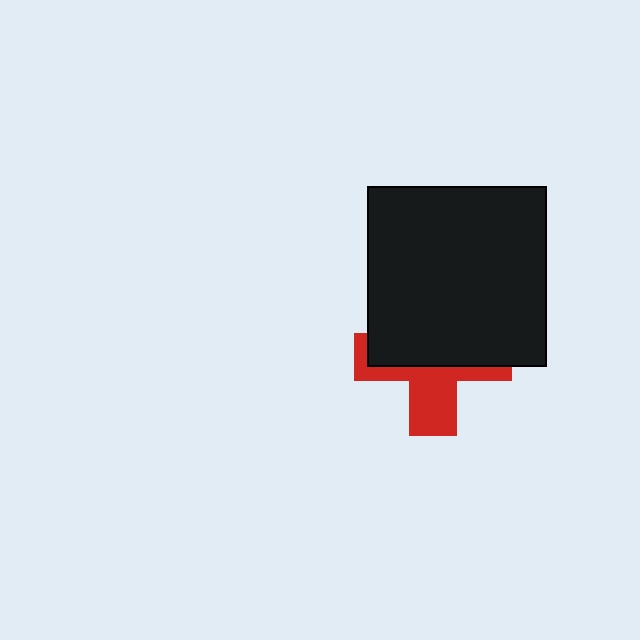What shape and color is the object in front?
The object in front is a black square.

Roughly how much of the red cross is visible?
A small part of it is visible (roughly 41%).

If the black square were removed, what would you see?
You would see the complete red cross.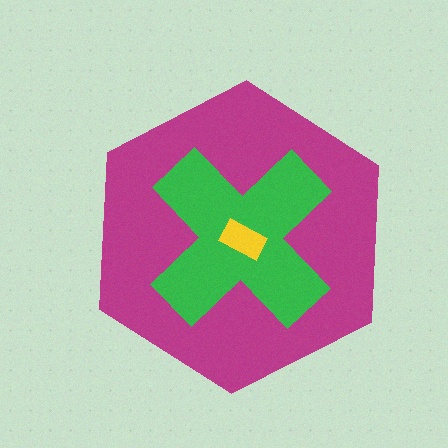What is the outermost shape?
The magenta hexagon.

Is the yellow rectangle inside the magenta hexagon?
Yes.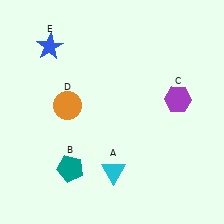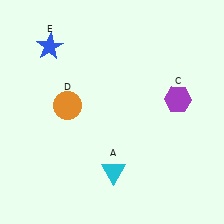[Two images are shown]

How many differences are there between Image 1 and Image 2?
There is 1 difference between the two images.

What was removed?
The teal pentagon (B) was removed in Image 2.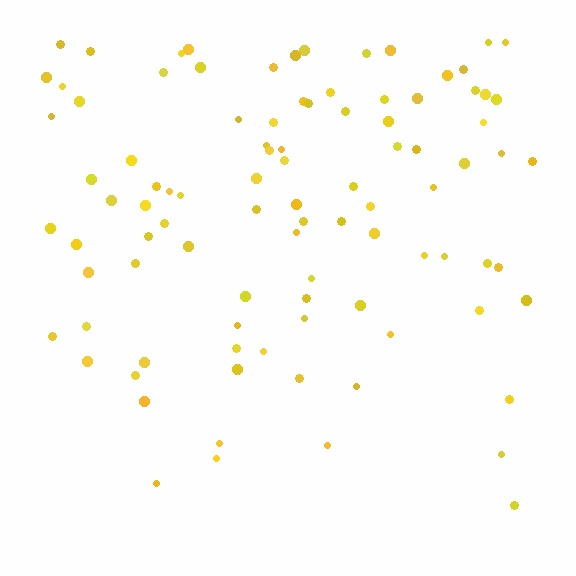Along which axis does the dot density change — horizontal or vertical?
Vertical.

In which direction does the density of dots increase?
From bottom to top, with the top side densest.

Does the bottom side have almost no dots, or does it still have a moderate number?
Still a moderate number, just noticeably fewer than the top.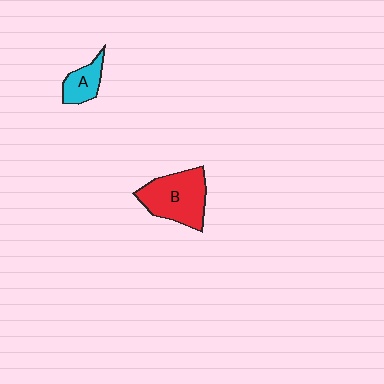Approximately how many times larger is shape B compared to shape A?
Approximately 2.2 times.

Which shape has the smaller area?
Shape A (cyan).